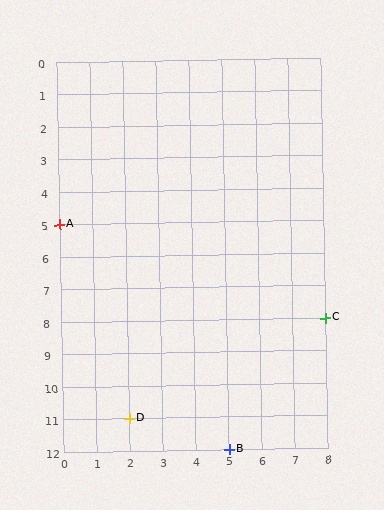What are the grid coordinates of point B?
Point B is at grid coordinates (5, 12).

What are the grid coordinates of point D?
Point D is at grid coordinates (2, 11).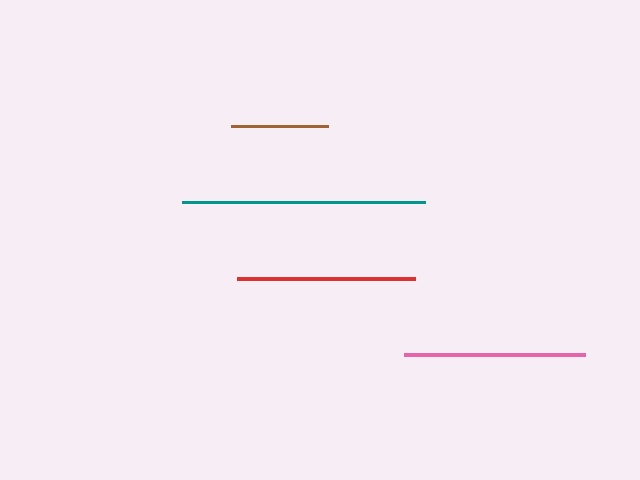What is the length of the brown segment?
The brown segment is approximately 97 pixels long.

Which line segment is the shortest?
The brown line is the shortest at approximately 97 pixels.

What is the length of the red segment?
The red segment is approximately 177 pixels long.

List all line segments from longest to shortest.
From longest to shortest: teal, pink, red, brown.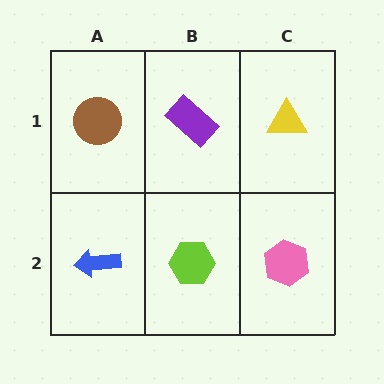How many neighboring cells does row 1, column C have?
2.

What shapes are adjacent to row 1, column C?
A pink hexagon (row 2, column C), a purple rectangle (row 1, column B).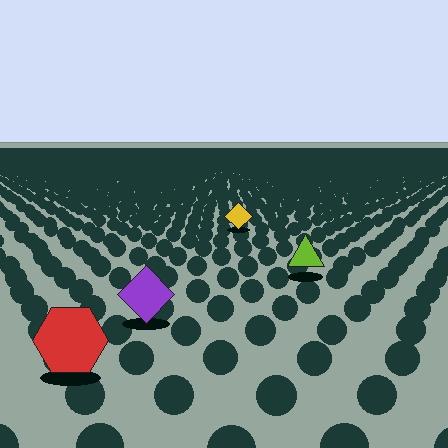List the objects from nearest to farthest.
From nearest to farthest: the red hexagon, the purple diamond, the lime triangle, the yellow diamond.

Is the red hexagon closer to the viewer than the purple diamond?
Yes. The red hexagon is closer — you can tell from the texture gradient: the ground texture is coarser near it.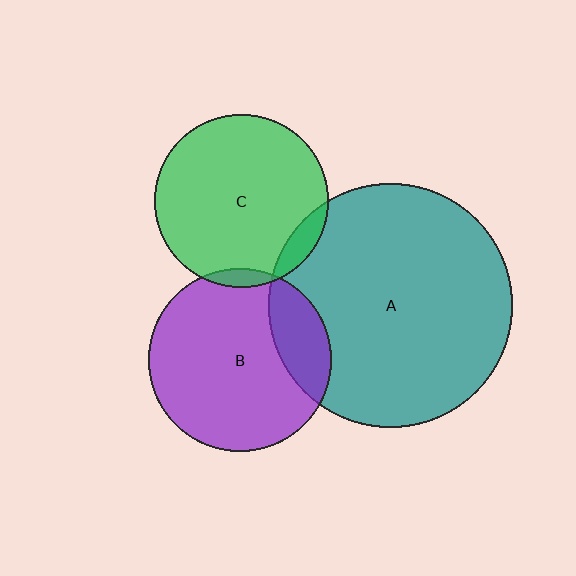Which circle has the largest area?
Circle A (teal).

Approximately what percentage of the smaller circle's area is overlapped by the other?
Approximately 5%.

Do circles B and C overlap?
Yes.